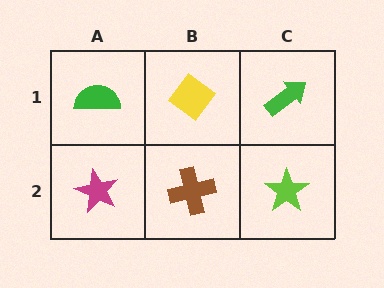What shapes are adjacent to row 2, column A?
A green semicircle (row 1, column A), a brown cross (row 2, column B).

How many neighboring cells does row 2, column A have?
2.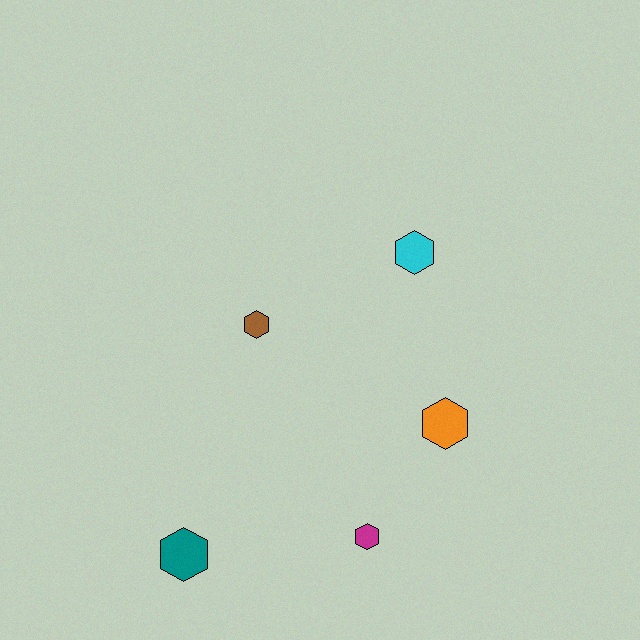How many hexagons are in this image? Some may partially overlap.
There are 5 hexagons.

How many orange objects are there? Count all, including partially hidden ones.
There is 1 orange object.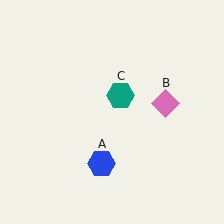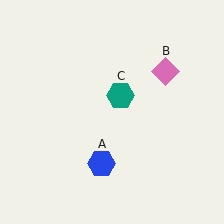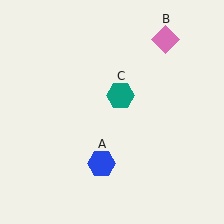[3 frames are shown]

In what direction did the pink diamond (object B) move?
The pink diamond (object B) moved up.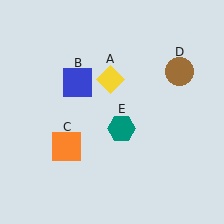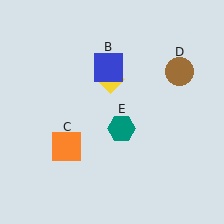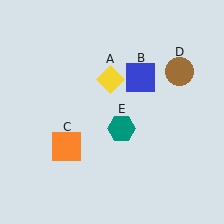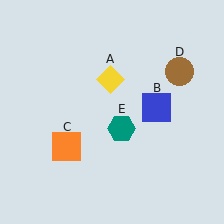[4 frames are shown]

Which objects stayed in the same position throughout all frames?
Yellow diamond (object A) and orange square (object C) and brown circle (object D) and teal hexagon (object E) remained stationary.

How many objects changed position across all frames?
1 object changed position: blue square (object B).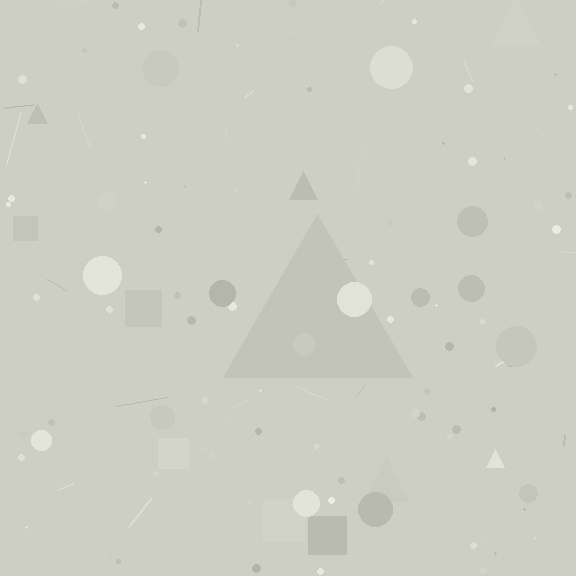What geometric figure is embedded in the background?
A triangle is embedded in the background.